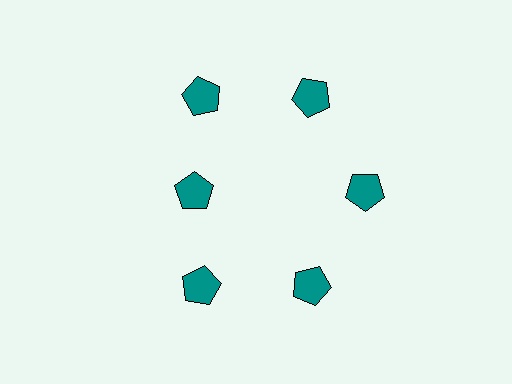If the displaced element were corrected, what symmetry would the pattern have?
It would have 6-fold rotational symmetry — the pattern would map onto itself every 60 degrees.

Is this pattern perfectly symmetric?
No. The 6 teal pentagons are arranged in a ring, but one element near the 9 o'clock position is pulled inward toward the center, breaking the 6-fold rotational symmetry.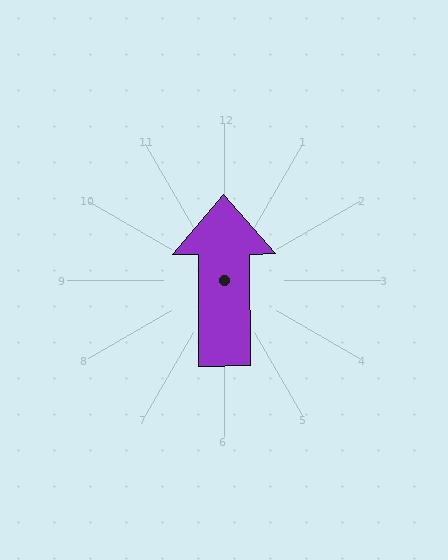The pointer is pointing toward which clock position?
Roughly 12 o'clock.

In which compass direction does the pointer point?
North.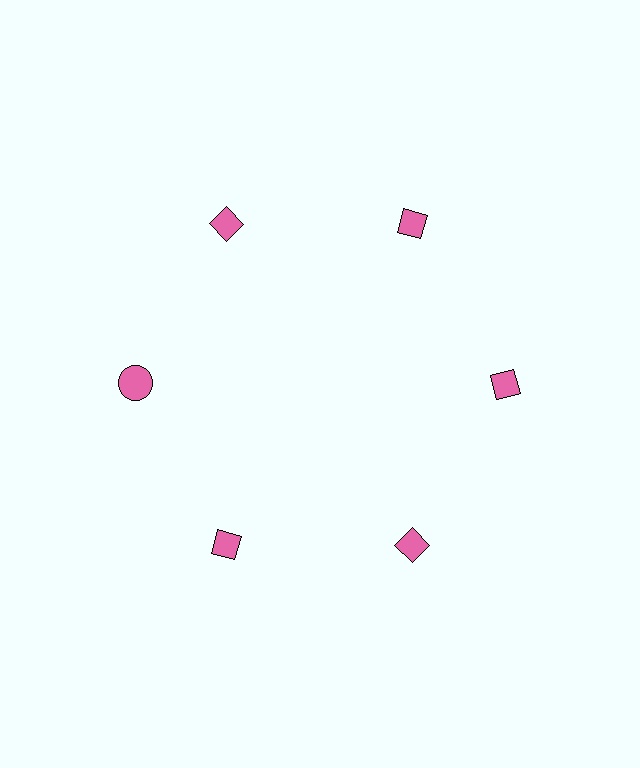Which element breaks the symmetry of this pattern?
The pink circle at roughly the 9 o'clock position breaks the symmetry. All other shapes are pink diamonds.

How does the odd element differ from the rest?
It has a different shape: circle instead of diamond.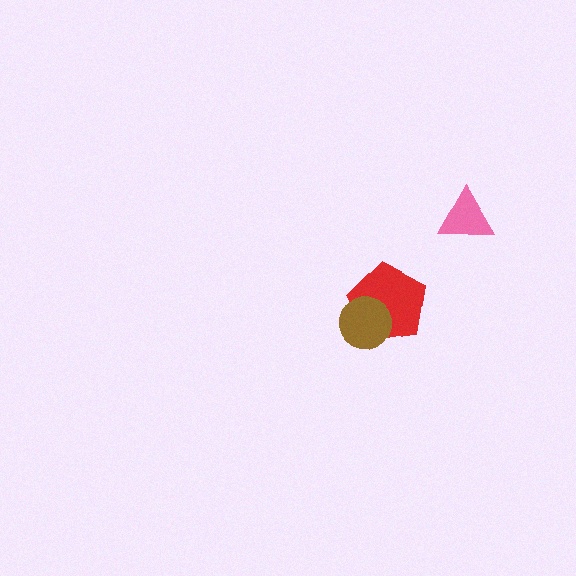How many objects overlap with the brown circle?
1 object overlaps with the brown circle.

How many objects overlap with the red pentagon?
1 object overlaps with the red pentagon.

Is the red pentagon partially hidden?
Yes, it is partially covered by another shape.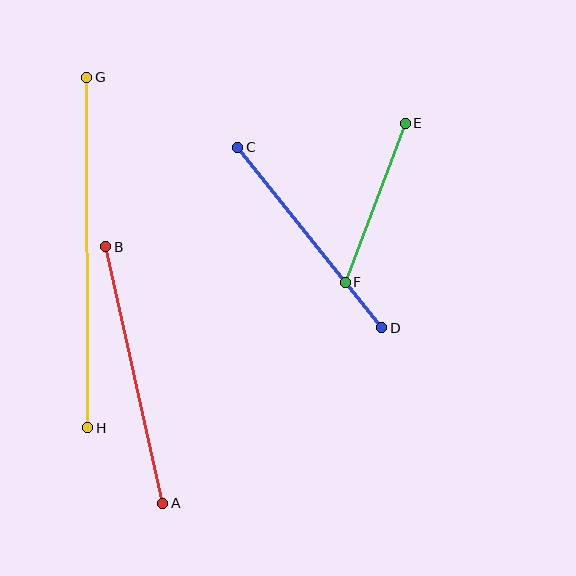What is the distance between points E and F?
The distance is approximately 170 pixels.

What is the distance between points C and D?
The distance is approximately 231 pixels.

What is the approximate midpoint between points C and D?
The midpoint is at approximately (310, 238) pixels.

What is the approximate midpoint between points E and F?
The midpoint is at approximately (375, 203) pixels.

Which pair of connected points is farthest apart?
Points G and H are farthest apart.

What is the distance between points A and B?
The distance is approximately 263 pixels.